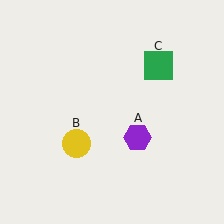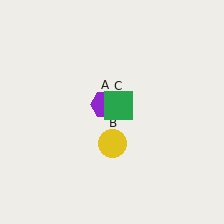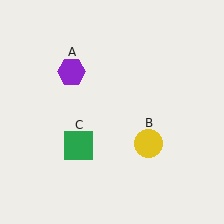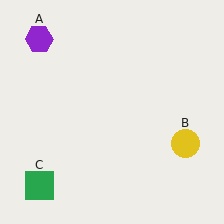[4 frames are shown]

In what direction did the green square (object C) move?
The green square (object C) moved down and to the left.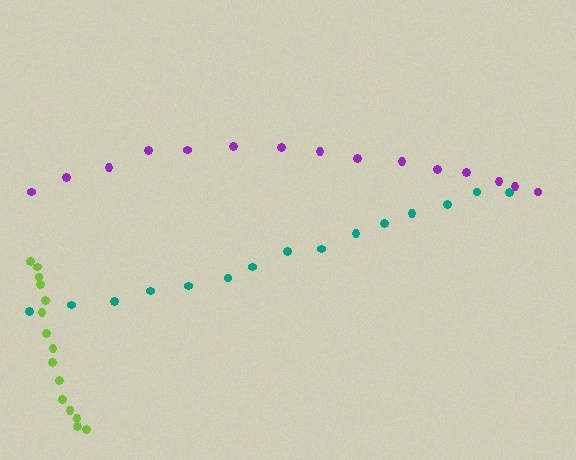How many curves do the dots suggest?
There are 3 distinct paths.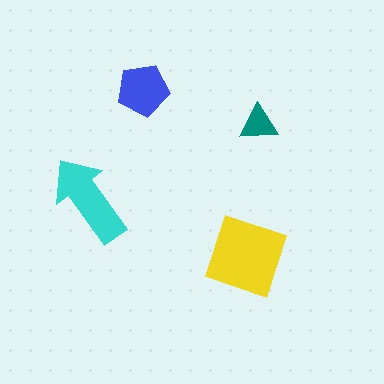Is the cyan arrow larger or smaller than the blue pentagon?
Larger.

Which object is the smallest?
The teal triangle.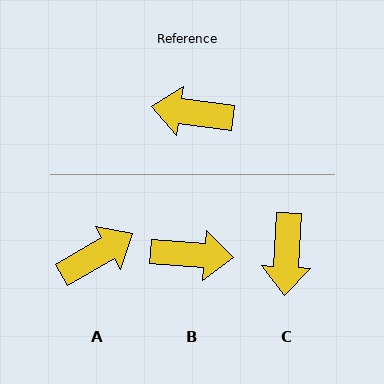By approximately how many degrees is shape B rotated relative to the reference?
Approximately 176 degrees clockwise.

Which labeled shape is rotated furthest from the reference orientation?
B, about 176 degrees away.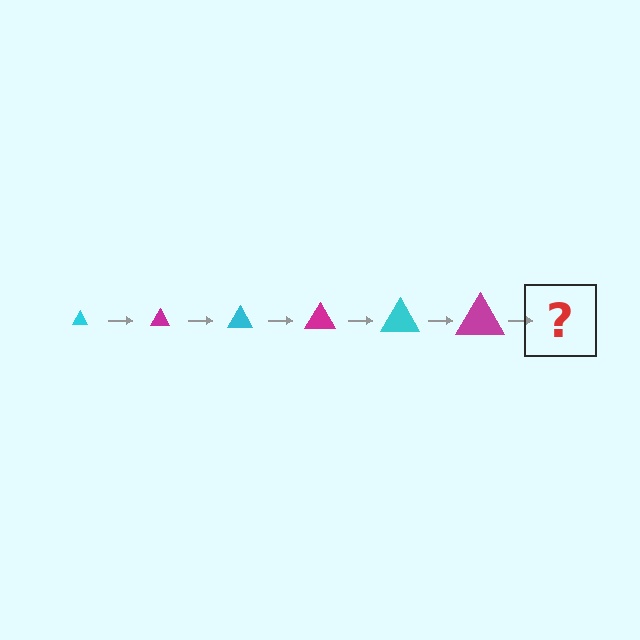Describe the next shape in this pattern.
It should be a cyan triangle, larger than the previous one.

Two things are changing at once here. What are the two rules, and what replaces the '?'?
The two rules are that the triangle grows larger each step and the color cycles through cyan and magenta. The '?' should be a cyan triangle, larger than the previous one.